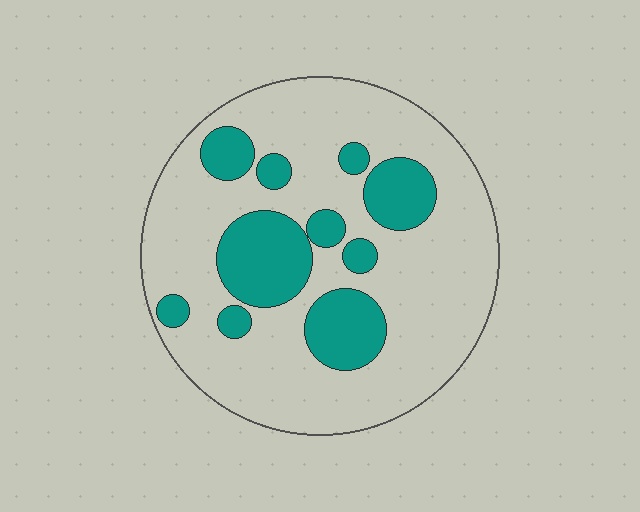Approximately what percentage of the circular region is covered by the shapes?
Approximately 25%.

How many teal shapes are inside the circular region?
10.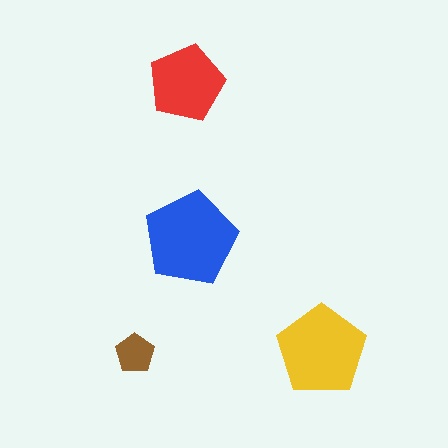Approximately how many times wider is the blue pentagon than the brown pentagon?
About 2.5 times wider.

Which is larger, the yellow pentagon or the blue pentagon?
The blue one.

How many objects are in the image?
There are 4 objects in the image.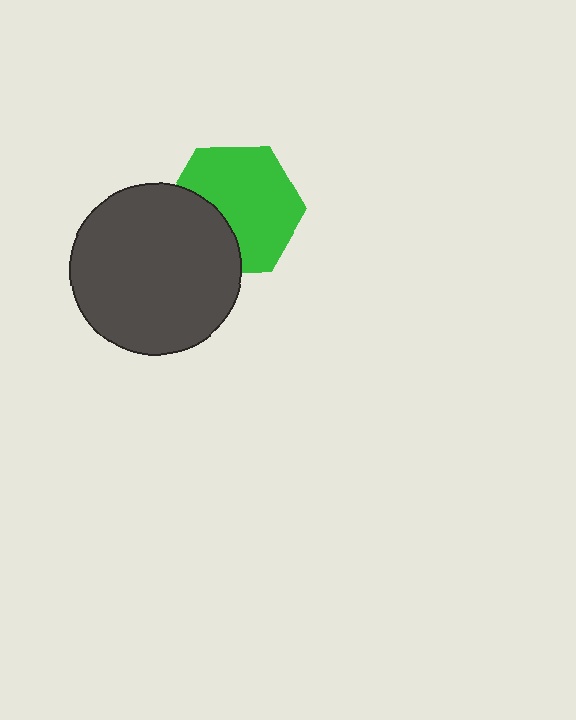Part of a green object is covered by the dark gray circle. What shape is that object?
It is a hexagon.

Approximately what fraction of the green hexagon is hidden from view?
Roughly 32% of the green hexagon is hidden behind the dark gray circle.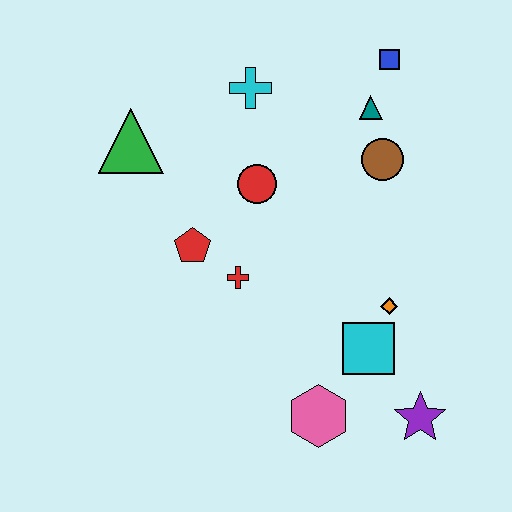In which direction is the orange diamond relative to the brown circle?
The orange diamond is below the brown circle.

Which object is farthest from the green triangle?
The purple star is farthest from the green triangle.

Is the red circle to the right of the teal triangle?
No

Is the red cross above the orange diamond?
Yes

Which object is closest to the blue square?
The teal triangle is closest to the blue square.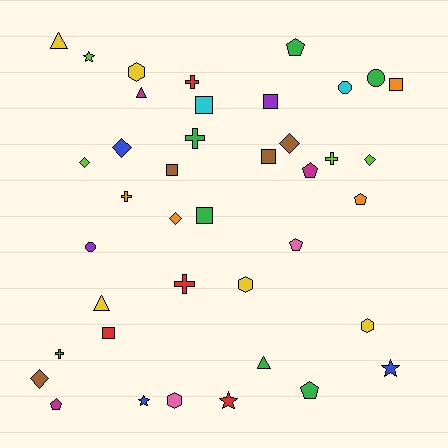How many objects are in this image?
There are 40 objects.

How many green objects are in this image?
There are 7 green objects.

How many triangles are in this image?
There are 4 triangles.